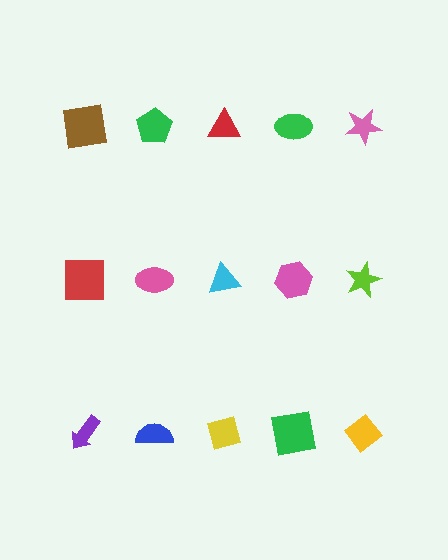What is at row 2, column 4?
A pink hexagon.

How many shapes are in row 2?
5 shapes.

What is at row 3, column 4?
A green square.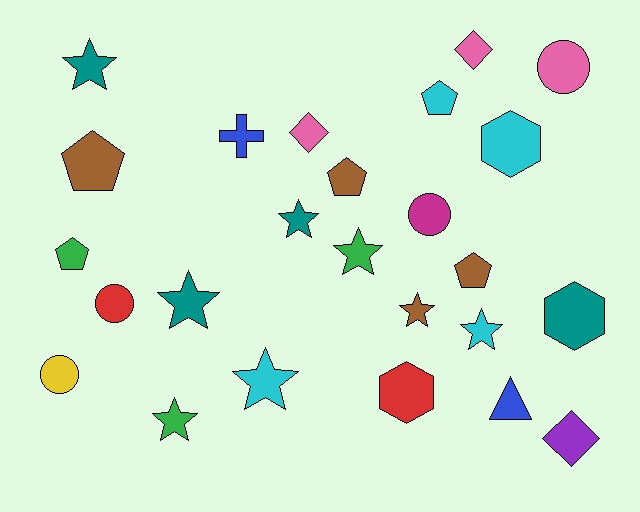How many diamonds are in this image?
There are 3 diamonds.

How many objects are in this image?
There are 25 objects.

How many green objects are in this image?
There are 3 green objects.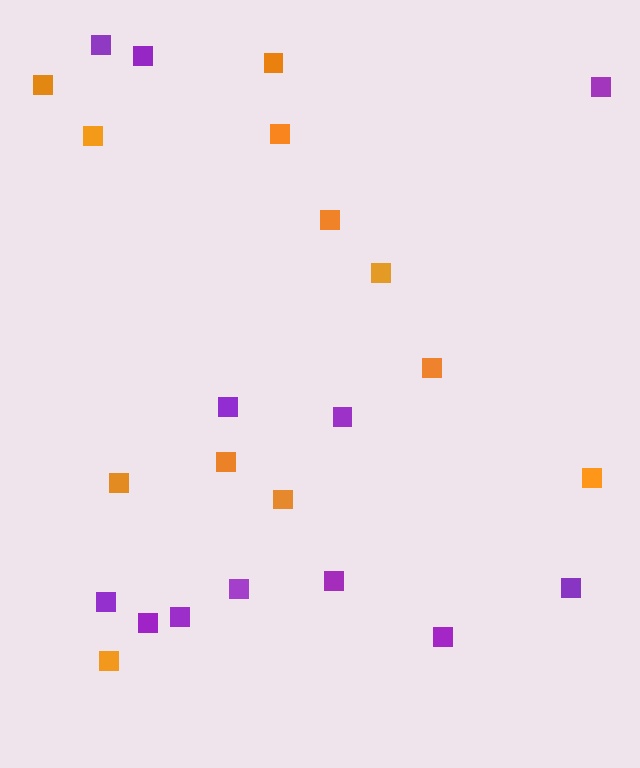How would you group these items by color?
There are 2 groups: one group of purple squares (12) and one group of orange squares (12).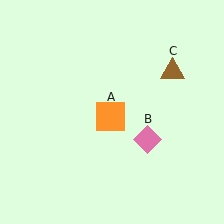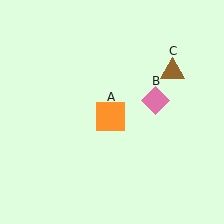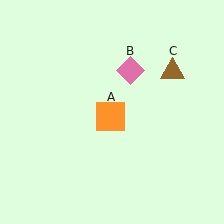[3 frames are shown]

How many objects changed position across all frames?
1 object changed position: pink diamond (object B).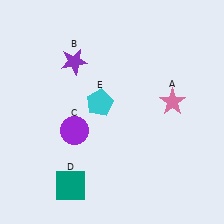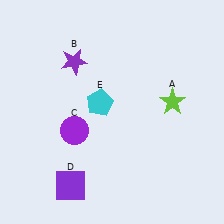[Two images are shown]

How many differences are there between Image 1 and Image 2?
There are 2 differences between the two images.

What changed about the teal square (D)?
In Image 1, D is teal. In Image 2, it changed to purple.